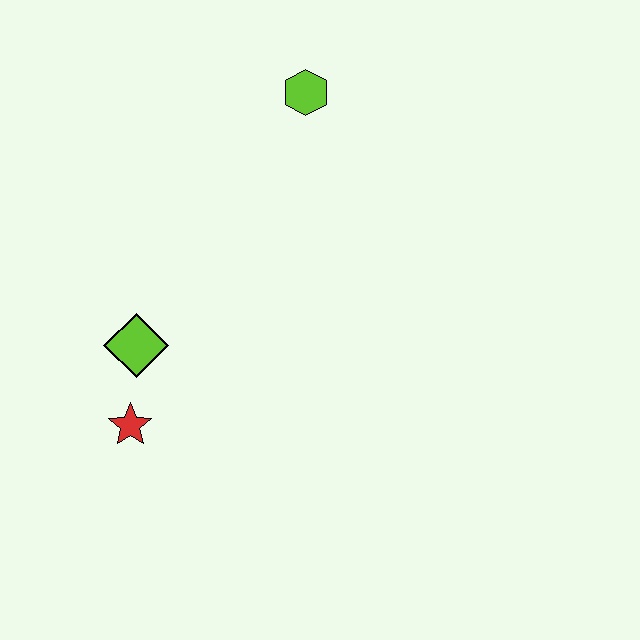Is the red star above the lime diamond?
No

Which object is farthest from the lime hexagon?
The red star is farthest from the lime hexagon.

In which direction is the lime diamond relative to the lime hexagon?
The lime diamond is below the lime hexagon.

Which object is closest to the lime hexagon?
The lime diamond is closest to the lime hexagon.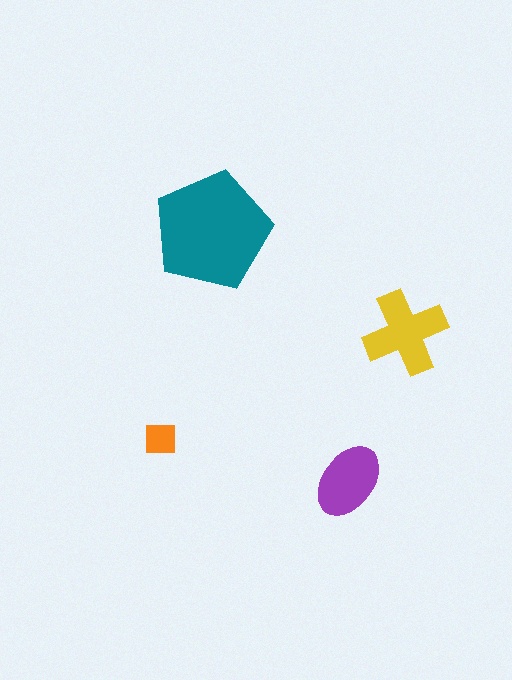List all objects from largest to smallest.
The teal pentagon, the yellow cross, the purple ellipse, the orange square.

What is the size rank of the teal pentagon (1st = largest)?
1st.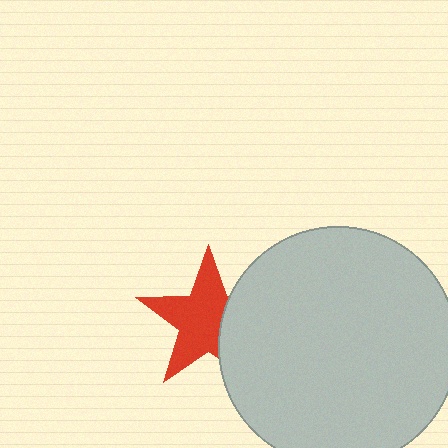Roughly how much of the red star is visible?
Most of it is visible (roughly 67%).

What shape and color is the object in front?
The object in front is a light gray circle.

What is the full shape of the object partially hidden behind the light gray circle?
The partially hidden object is a red star.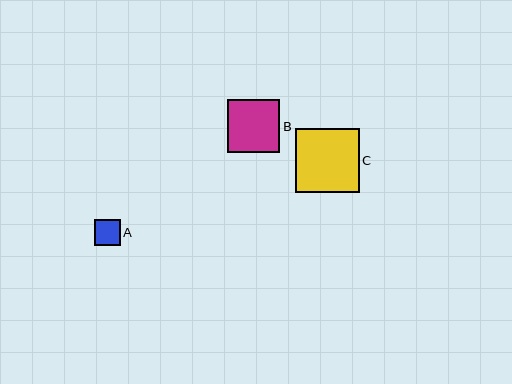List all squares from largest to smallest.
From largest to smallest: C, B, A.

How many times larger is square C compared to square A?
Square C is approximately 2.5 times the size of square A.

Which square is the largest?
Square C is the largest with a size of approximately 64 pixels.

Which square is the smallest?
Square A is the smallest with a size of approximately 26 pixels.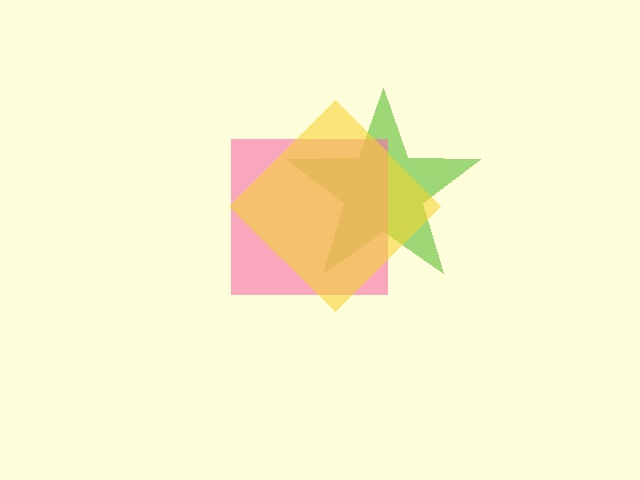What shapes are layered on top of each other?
The layered shapes are: a lime star, a pink square, a yellow diamond.